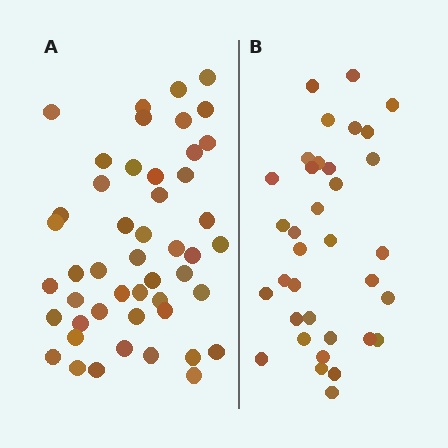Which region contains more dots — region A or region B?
Region A (the left region) has more dots.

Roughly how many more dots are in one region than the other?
Region A has approximately 15 more dots than region B.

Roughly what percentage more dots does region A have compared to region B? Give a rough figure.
About 35% more.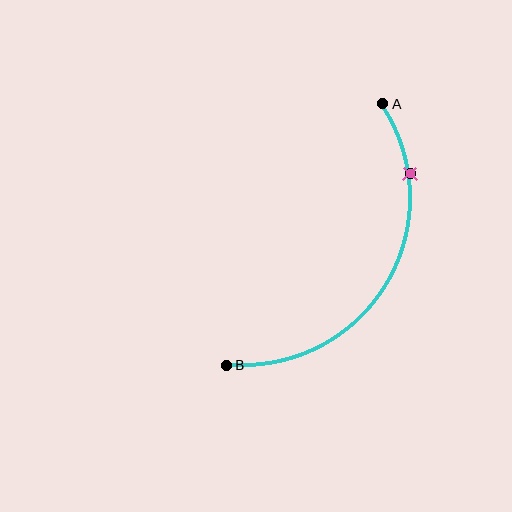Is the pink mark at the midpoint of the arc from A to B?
No. The pink mark lies on the arc but is closer to endpoint A. The arc midpoint would be at the point on the curve equidistant along the arc from both A and B.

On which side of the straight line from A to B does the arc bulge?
The arc bulges to the right of the straight line connecting A and B.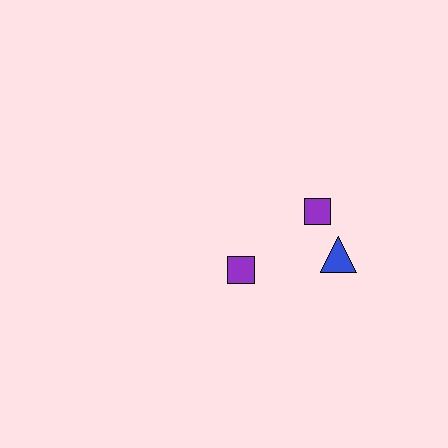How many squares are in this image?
There are 2 squares.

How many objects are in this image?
There are 3 objects.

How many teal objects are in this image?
There are no teal objects.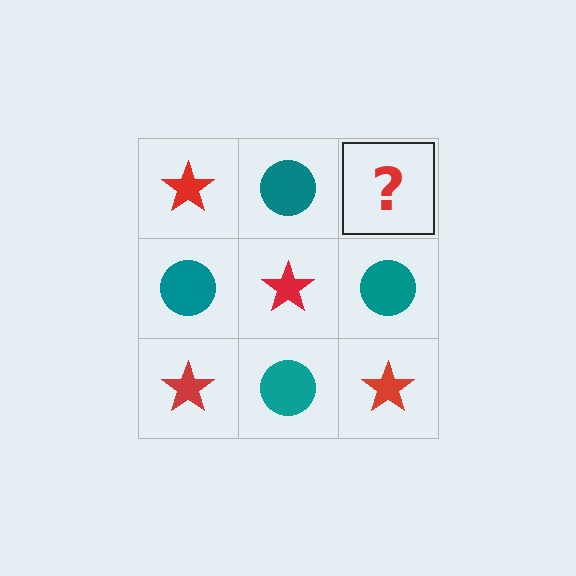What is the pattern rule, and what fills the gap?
The rule is that it alternates red star and teal circle in a checkerboard pattern. The gap should be filled with a red star.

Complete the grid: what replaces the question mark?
The question mark should be replaced with a red star.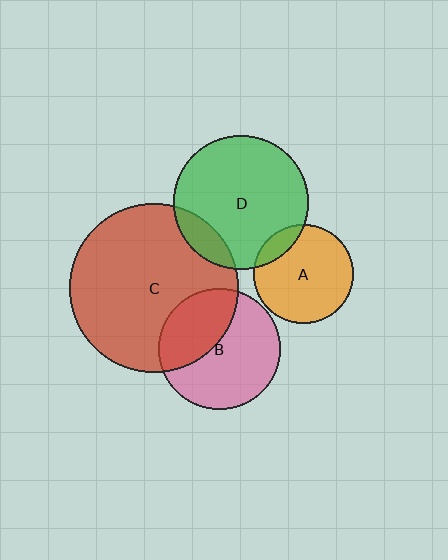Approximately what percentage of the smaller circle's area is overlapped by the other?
Approximately 15%.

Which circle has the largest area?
Circle C (red).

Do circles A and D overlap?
Yes.